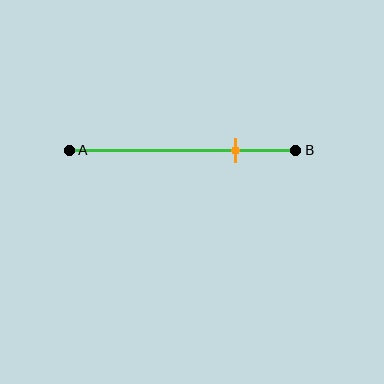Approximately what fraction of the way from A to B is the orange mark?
The orange mark is approximately 75% of the way from A to B.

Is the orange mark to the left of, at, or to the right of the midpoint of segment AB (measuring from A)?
The orange mark is to the right of the midpoint of segment AB.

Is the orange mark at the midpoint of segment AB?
No, the mark is at about 75% from A, not at the 50% midpoint.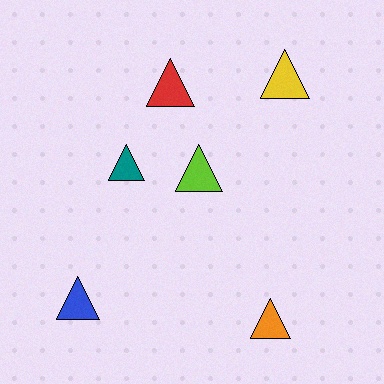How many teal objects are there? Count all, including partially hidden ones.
There is 1 teal object.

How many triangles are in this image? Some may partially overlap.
There are 6 triangles.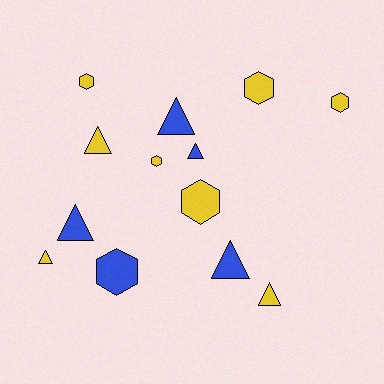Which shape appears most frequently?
Triangle, with 7 objects.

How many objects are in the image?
There are 13 objects.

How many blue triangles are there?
There are 4 blue triangles.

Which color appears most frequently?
Yellow, with 8 objects.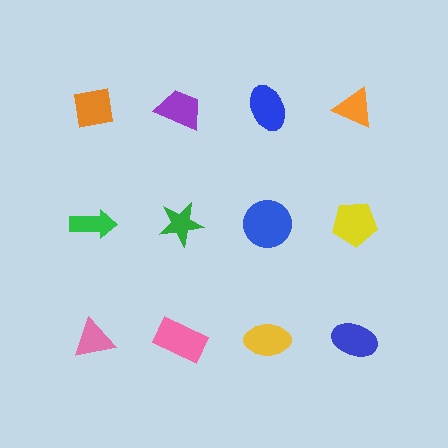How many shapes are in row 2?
4 shapes.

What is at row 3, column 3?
A yellow ellipse.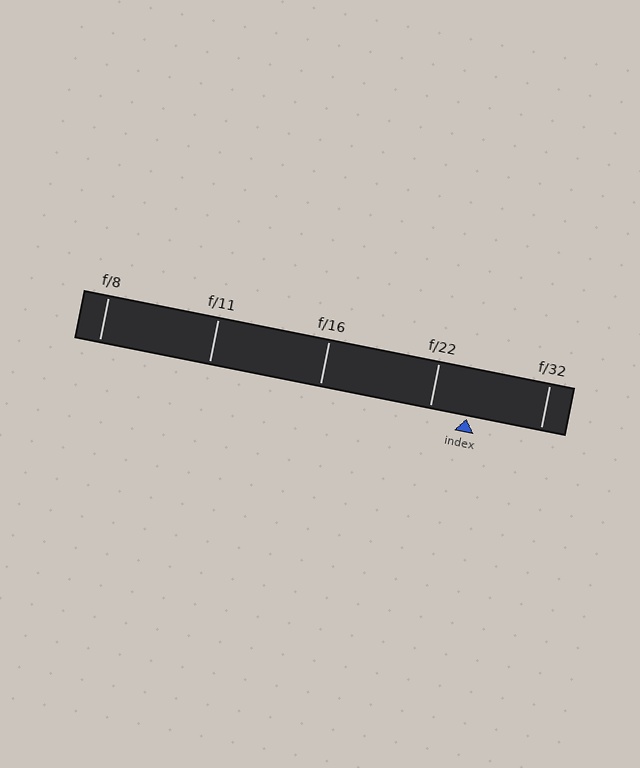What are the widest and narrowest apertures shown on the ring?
The widest aperture shown is f/8 and the narrowest is f/32.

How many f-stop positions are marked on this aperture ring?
There are 5 f-stop positions marked.